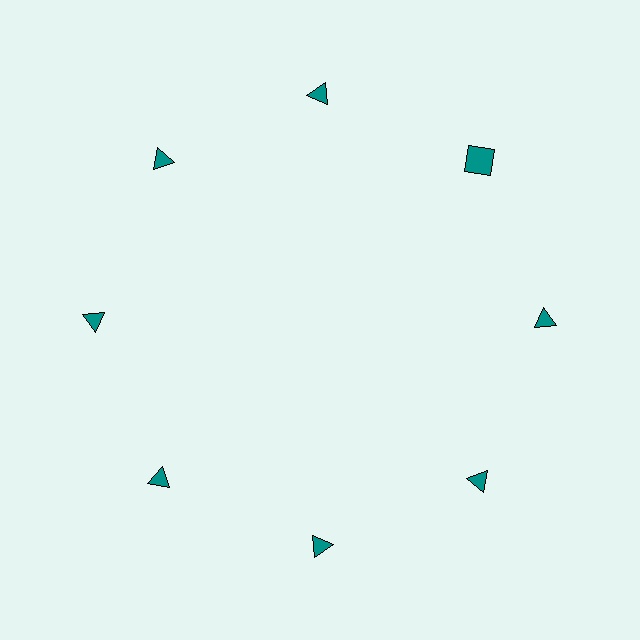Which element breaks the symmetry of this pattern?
The teal square at roughly the 2 o'clock position breaks the symmetry. All other shapes are teal triangles.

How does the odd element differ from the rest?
It has a different shape: square instead of triangle.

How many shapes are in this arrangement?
There are 8 shapes arranged in a ring pattern.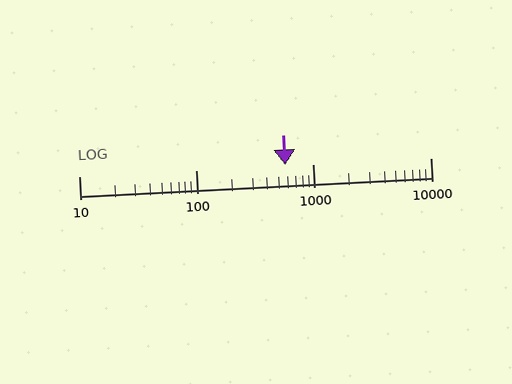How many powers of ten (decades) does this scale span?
The scale spans 3 decades, from 10 to 10000.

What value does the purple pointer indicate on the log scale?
The pointer indicates approximately 580.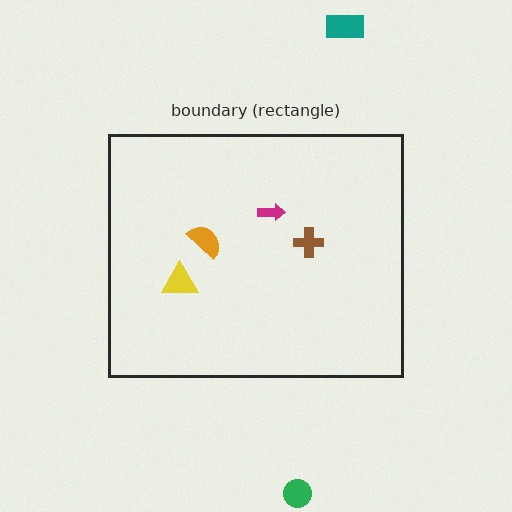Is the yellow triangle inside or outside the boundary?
Inside.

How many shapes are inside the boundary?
4 inside, 2 outside.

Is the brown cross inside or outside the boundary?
Inside.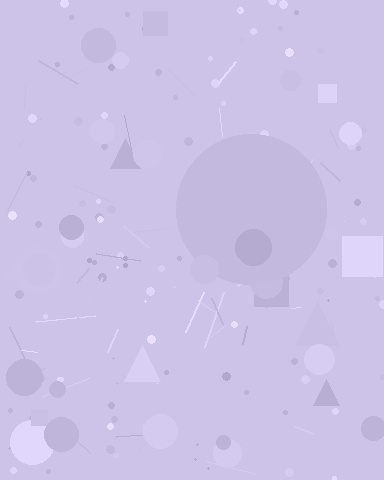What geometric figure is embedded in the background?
A circle is embedded in the background.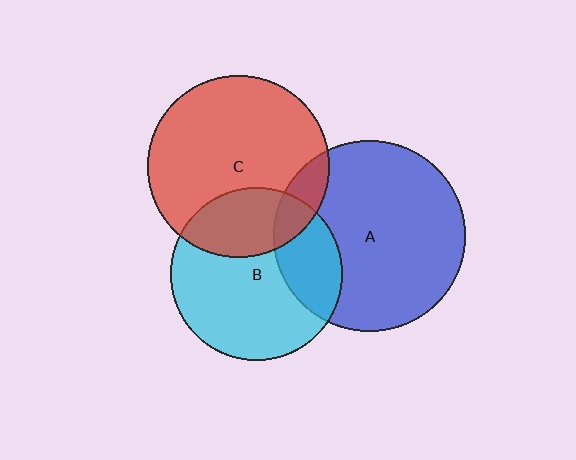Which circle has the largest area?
Circle A (blue).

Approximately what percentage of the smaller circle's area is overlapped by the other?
Approximately 25%.